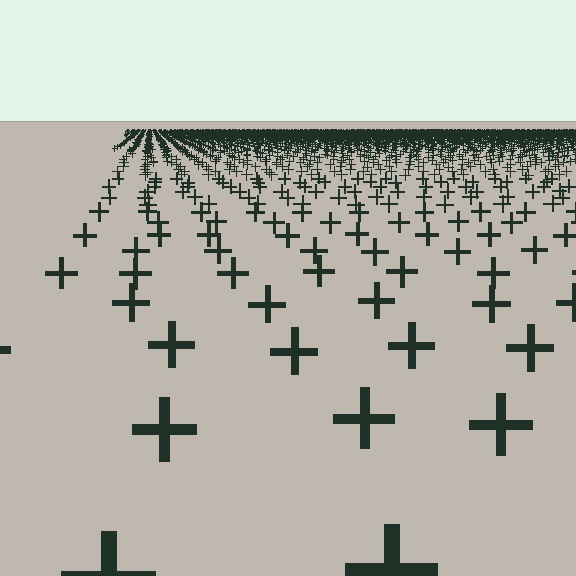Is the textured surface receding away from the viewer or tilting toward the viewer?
The surface is receding away from the viewer. Texture elements get smaller and denser toward the top.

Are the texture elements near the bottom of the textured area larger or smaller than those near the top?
Larger. Near the bottom, elements are closer to the viewer and appear at a bigger on-screen size.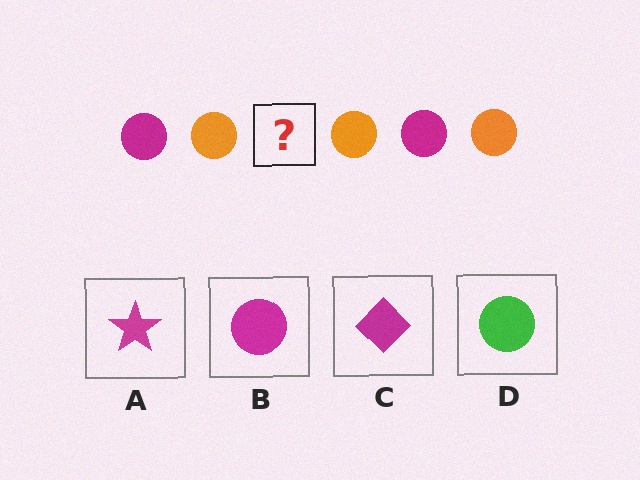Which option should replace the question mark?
Option B.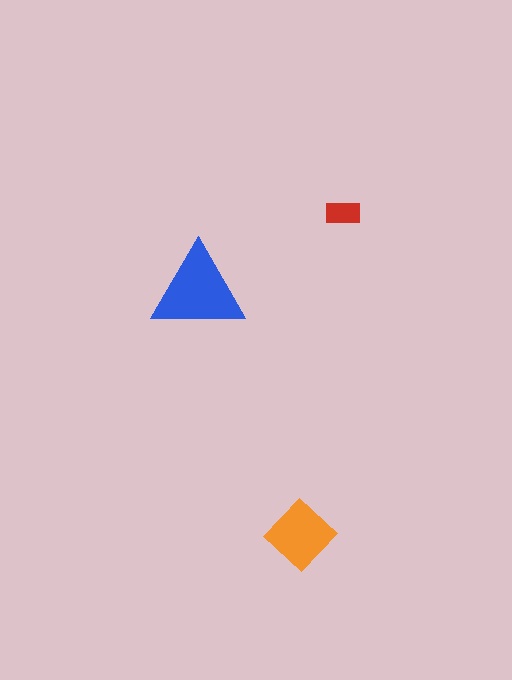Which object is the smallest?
The red rectangle.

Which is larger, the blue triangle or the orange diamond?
The blue triangle.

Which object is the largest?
The blue triangle.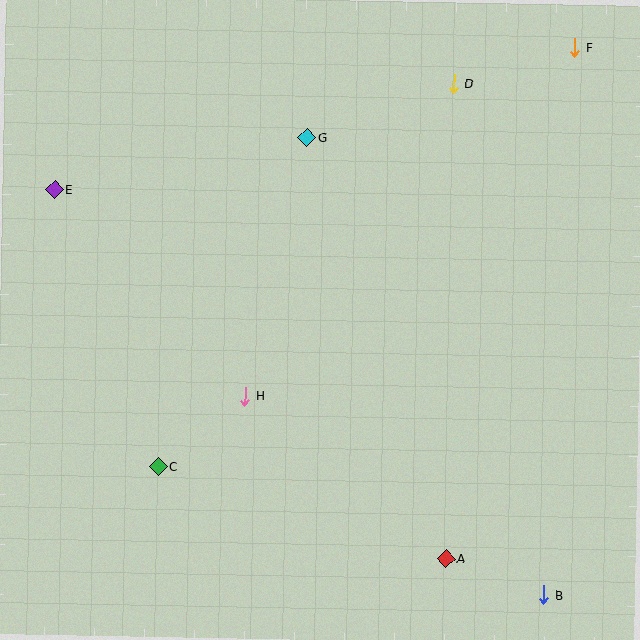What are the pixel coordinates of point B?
Point B is at (544, 595).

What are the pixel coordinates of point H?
Point H is at (245, 396).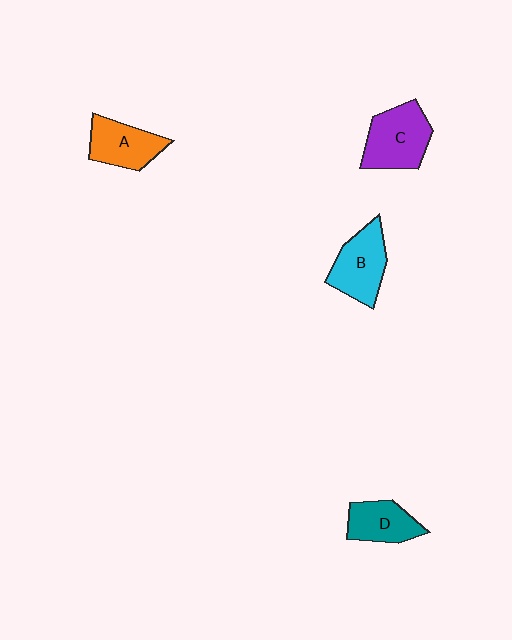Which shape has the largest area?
Shape C (purple).